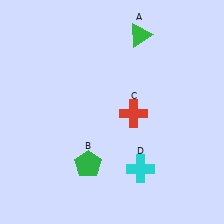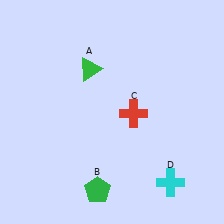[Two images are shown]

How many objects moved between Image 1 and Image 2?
3 objects moved between the two images.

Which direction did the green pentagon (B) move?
The green pentagon (B) moved down.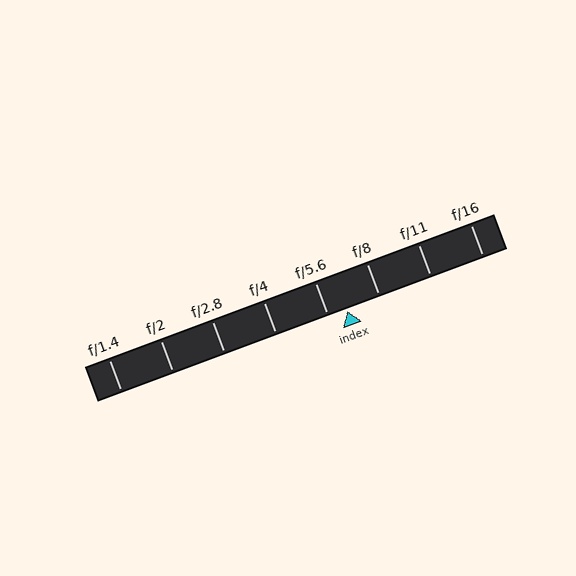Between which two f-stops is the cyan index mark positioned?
The index mark is between f/5.6 and f/8.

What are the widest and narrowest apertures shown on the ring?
The widest aperture shown is f/1.4 and the narrowest is f/16.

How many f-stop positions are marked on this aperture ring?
There are 8 f-stop positions marked.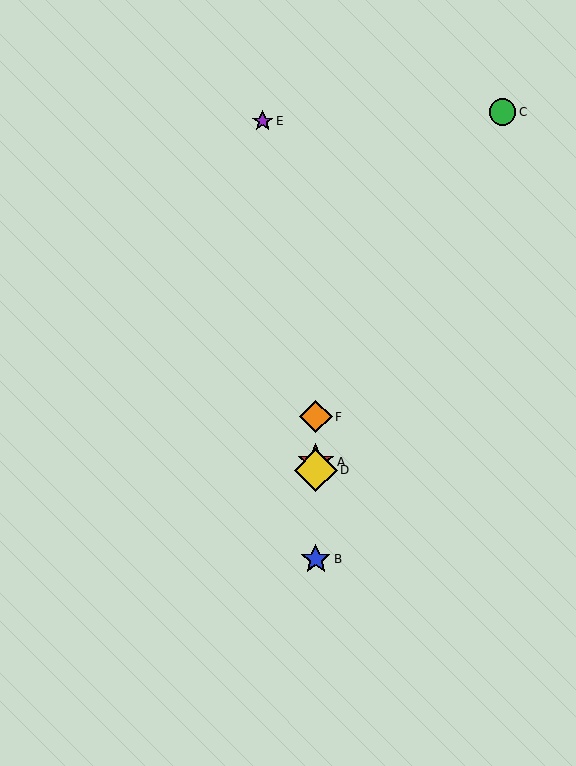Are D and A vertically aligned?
Yes, both are at x≈316.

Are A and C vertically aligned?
No, A is at x≈316 and C is at x≈503.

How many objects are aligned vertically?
4 objects (A, B, D, F) are aligned vertically.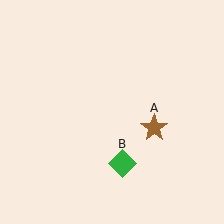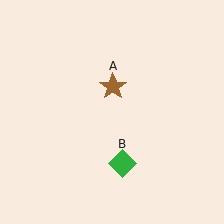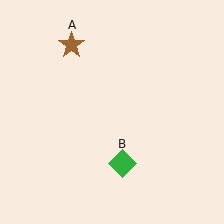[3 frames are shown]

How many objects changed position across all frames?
1 object changed position: brown star (object A).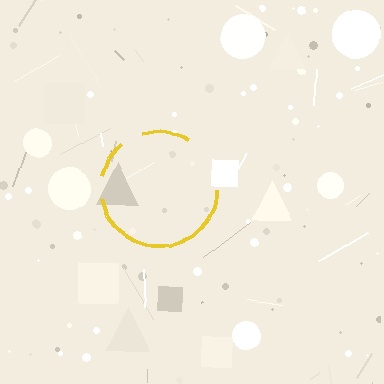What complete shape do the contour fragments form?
The contour fragments form a circle.